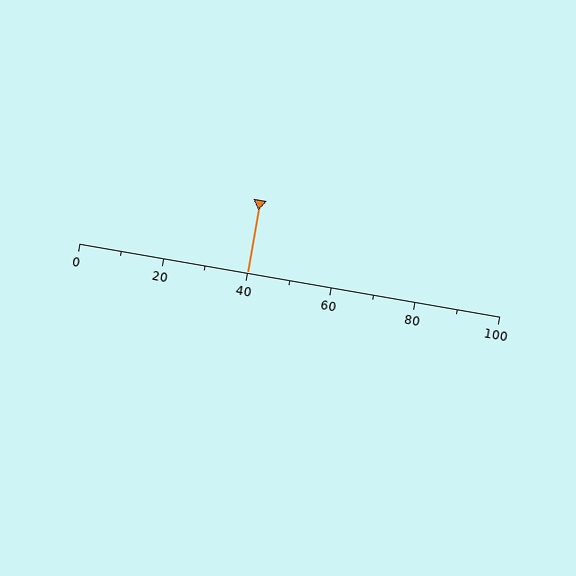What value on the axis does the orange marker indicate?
The marker indicates approximately 40.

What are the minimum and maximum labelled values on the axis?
The axis runs from 0 to 100.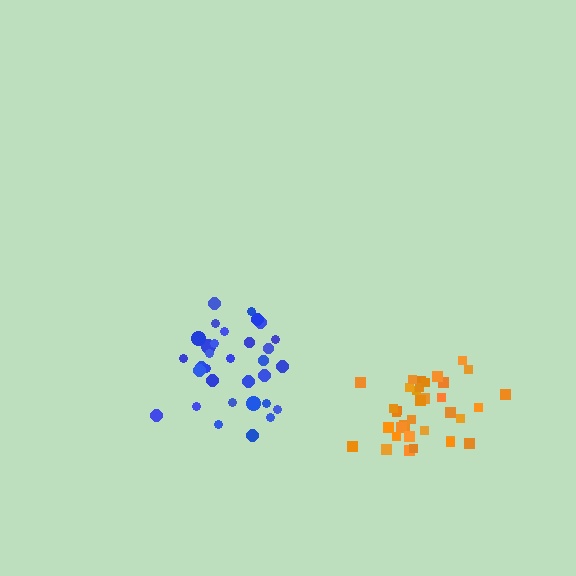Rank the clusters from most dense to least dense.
orange, blue.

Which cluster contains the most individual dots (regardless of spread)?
Orange (35).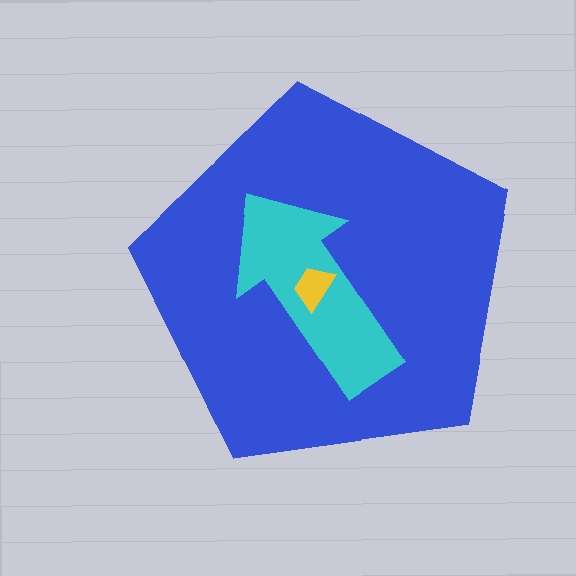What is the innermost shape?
The yellow trapezoid.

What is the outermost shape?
The blue pentagon.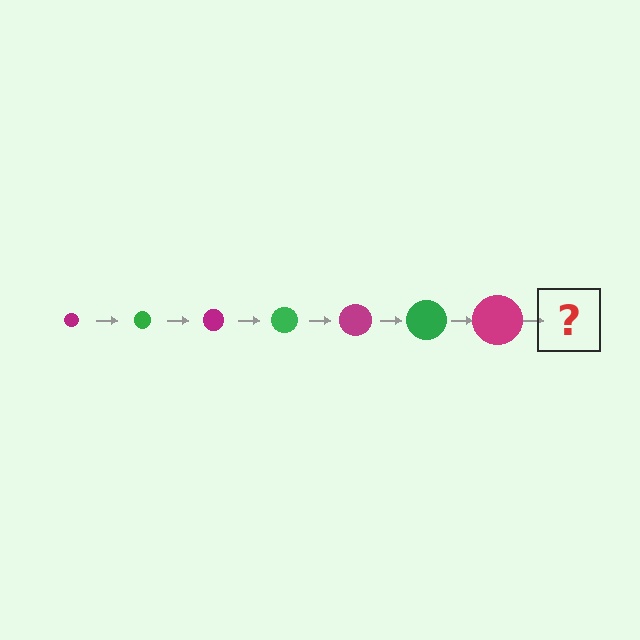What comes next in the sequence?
The next element should be a green circle, larger than the previous one.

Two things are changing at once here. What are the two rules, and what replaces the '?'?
The two rules are that the circle grows larger each step and the color cycles through magenta and green. The '?' should be a green circle, larger than the previous one.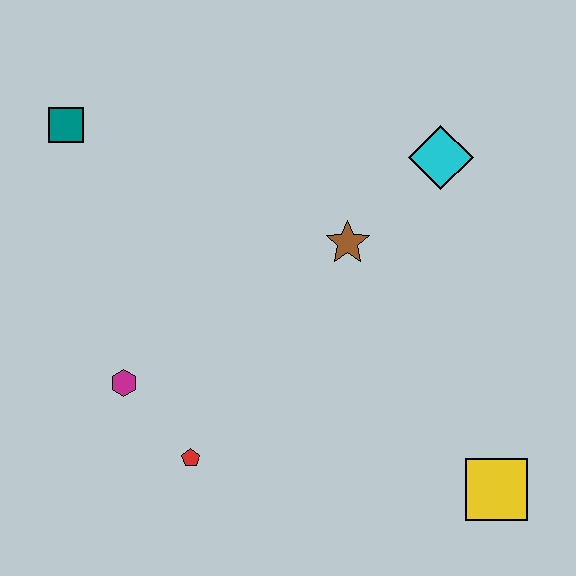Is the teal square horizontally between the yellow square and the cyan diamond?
No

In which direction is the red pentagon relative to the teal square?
The red pentagon is below the teal square.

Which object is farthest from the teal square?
The yellow square is farthest from the teal square.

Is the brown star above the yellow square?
Yes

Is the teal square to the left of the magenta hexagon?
Yes